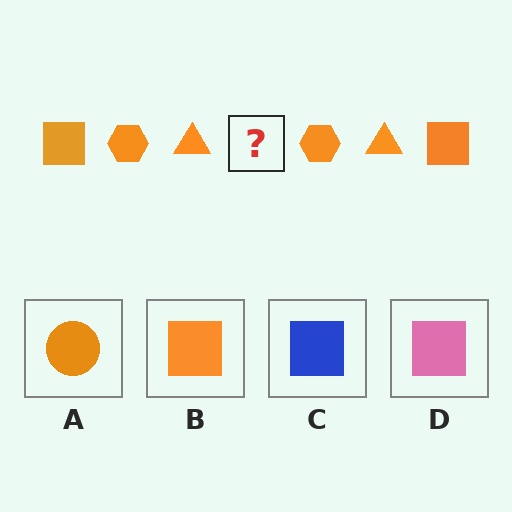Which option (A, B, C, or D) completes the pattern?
B.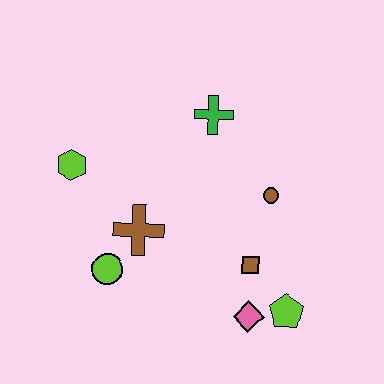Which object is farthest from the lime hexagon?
The lime pentagon is farthest from the lime hexagon.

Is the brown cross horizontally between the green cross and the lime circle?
Yes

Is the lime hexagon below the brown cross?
No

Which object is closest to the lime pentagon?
The pink diamond is closest to the lime pentagon.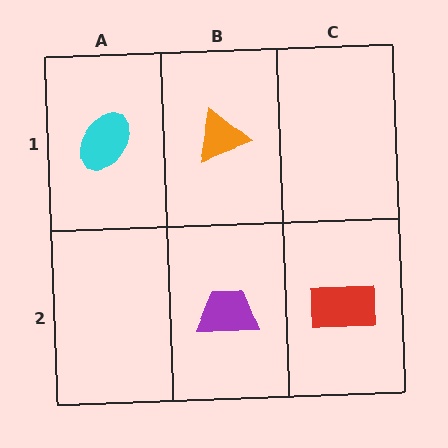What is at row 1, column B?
An orange triangle.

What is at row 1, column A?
A cyan ellipse.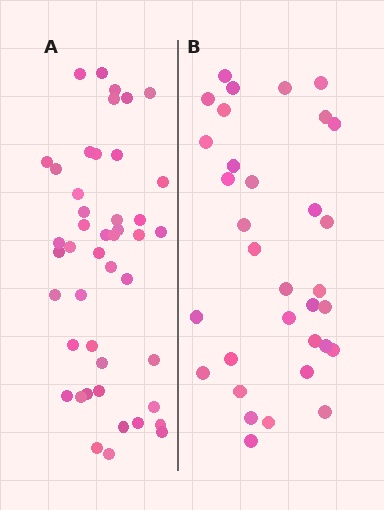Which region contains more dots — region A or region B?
Region A (the left region) has more dots.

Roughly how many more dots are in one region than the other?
Region A has roughly 12 or so more dots than region B.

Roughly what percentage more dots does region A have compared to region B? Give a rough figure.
About 35% more.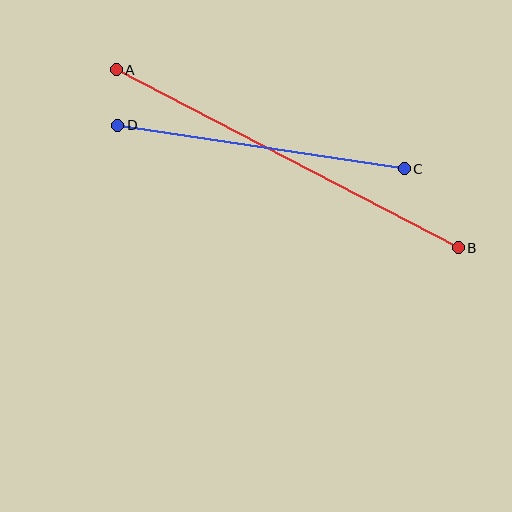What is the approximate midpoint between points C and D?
The midpoint is at approximately (261, 147) pixels.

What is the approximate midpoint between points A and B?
The midpoint is at approximately (287, 159) pixels.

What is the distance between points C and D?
The distance is approximately 290 pixels.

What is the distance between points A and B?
The distance is approximately 385 pixels.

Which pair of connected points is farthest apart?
Points A and B are farthest apart.